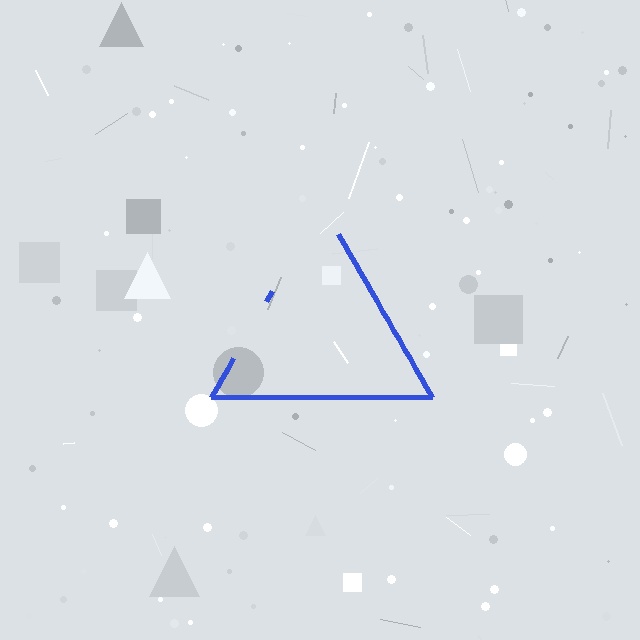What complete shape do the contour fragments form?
The contour fragments form a triangle.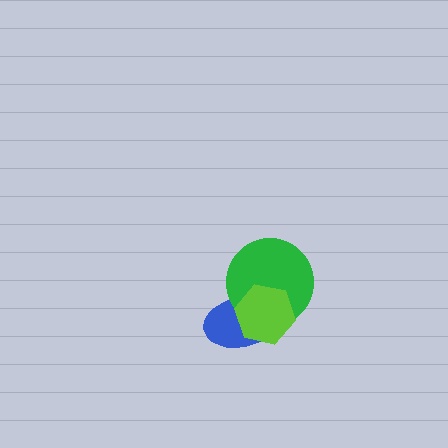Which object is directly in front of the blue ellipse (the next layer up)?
The green circle is directly in front of the blue ellipse.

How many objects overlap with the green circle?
2 objects overlap with the green circle.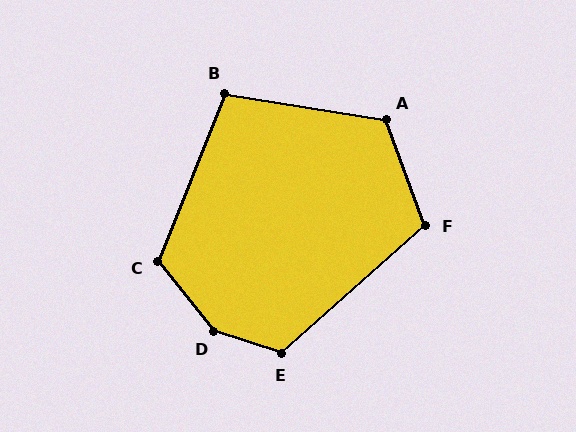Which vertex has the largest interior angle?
D, at approximately 146 degrees.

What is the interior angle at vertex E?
Approximately 120 degrees (obtuse).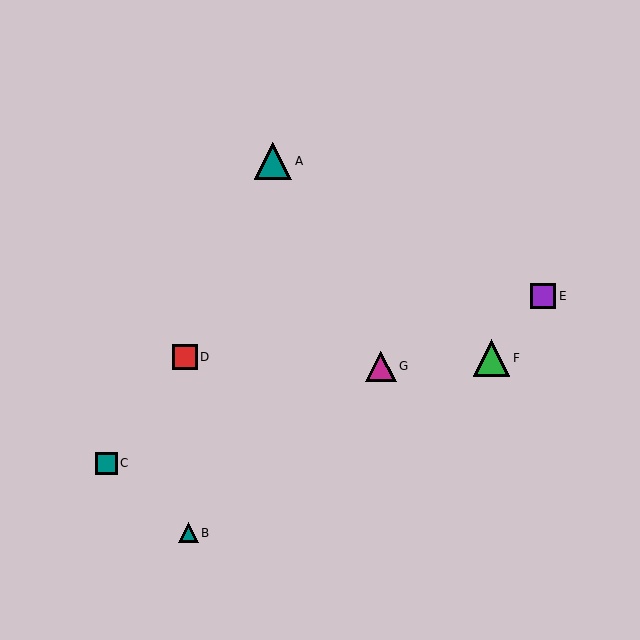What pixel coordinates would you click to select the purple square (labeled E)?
Click at (543, 296) to select the purple square E.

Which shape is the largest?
The teal triangle (labeled A) is the largest.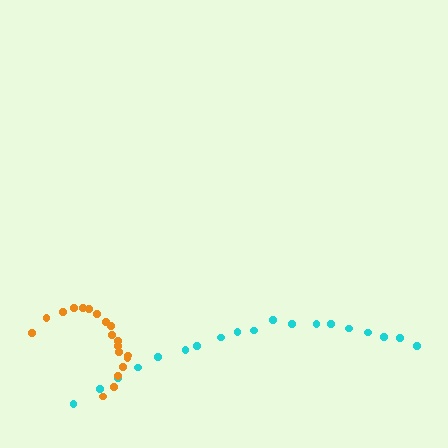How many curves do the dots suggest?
There are 2 distinct paths.